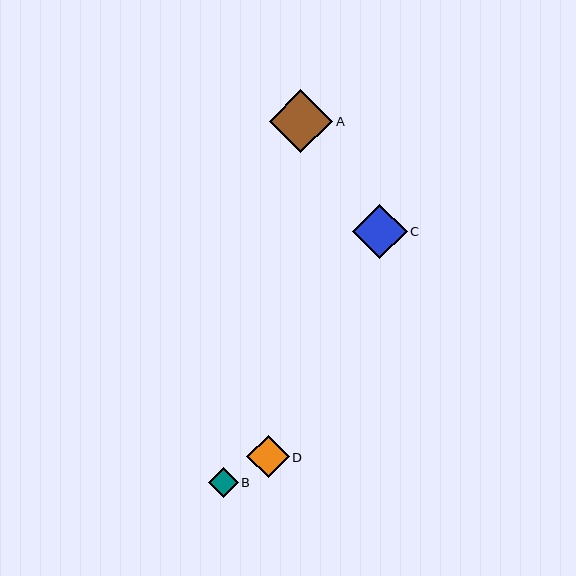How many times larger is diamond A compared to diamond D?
Diamond A is approximately 1.5 times the size of diamond D.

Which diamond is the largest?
Diamond A is the largest with a size of approximately 63 pixels.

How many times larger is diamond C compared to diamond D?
Diamond C is approximately 1.3 times the size of diamond D.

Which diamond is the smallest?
Diamond B is the smallest with a size of approximately 30 pixels.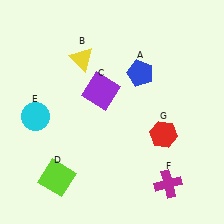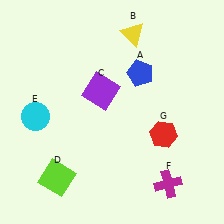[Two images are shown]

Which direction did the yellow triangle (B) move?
The yellow triangle (B) moved right.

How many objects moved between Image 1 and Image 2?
1 object moved between the two images.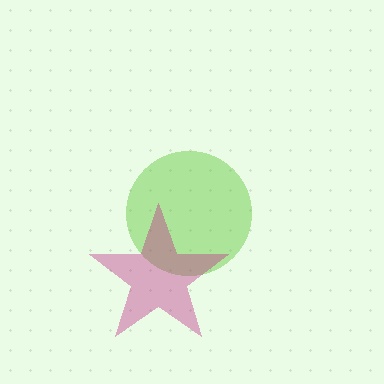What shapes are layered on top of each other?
The layered shapes are: a lime circle, a magenta star.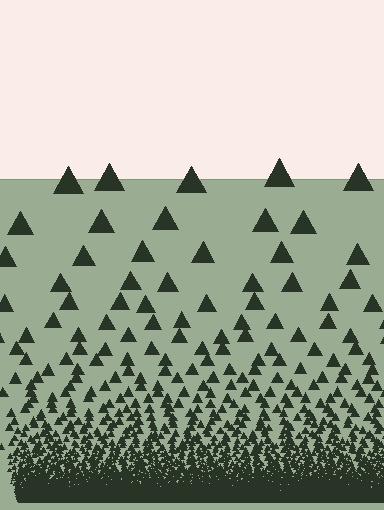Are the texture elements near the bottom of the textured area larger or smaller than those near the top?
Smaller. The gradient is inverted — elements near the bottom are smaller and denser.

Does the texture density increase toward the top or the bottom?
Density increases toward the bottom.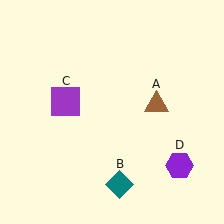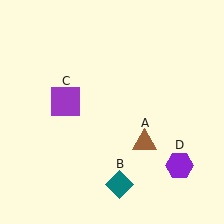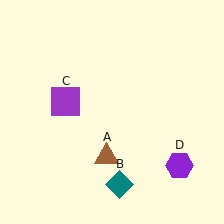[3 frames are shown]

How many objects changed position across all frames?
1 object changed position: brown triangle (object A).